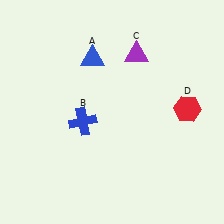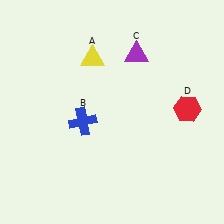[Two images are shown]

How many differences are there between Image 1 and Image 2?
There is 1 difference between the two images.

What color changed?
The triangle (A) changed from blue in Image 1 to yellow in Image 2.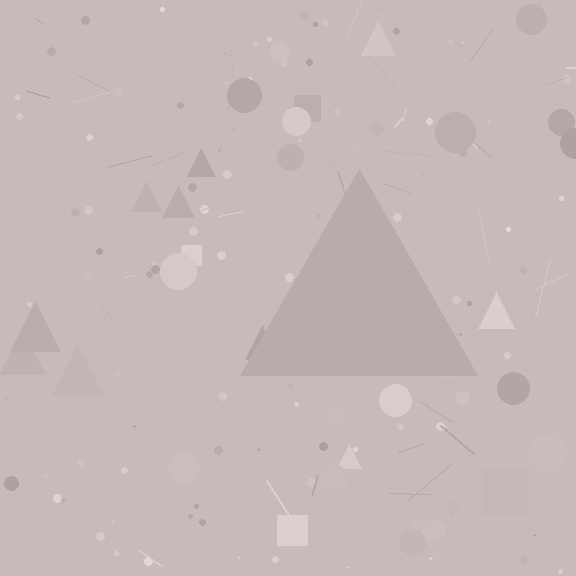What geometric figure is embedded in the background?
A triangle is embedded in the background.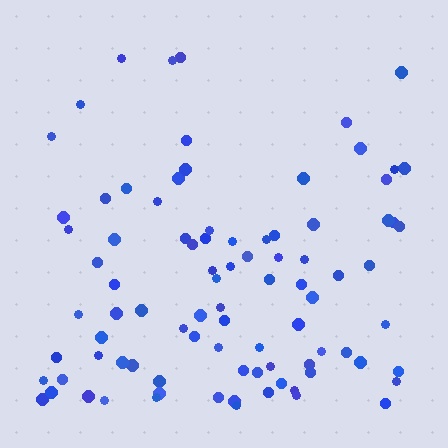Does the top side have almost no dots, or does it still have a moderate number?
Still a moderate number, just noticeably fewer than the bottom.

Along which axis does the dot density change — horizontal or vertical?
Vertical.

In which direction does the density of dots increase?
From top to bottom, with the bottom side densest.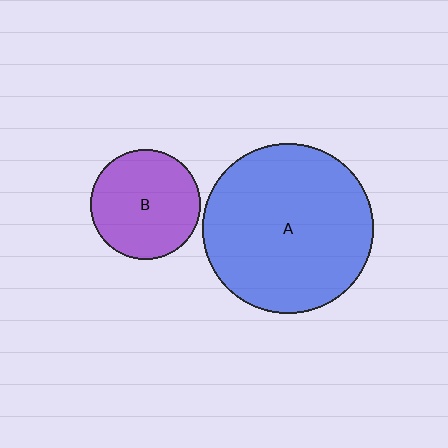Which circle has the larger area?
Circle A (blue).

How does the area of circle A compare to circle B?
Approximately 2.4 times.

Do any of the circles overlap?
No, none of the circles overlap.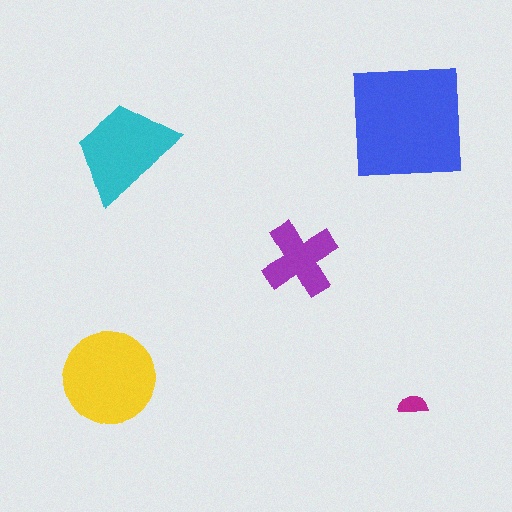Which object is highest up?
The blue square is topmost.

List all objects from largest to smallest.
The blue square, the yellow circle, the cyan trapezoid, the purple cross, the magenta semicircle.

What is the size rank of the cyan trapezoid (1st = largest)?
3rd.